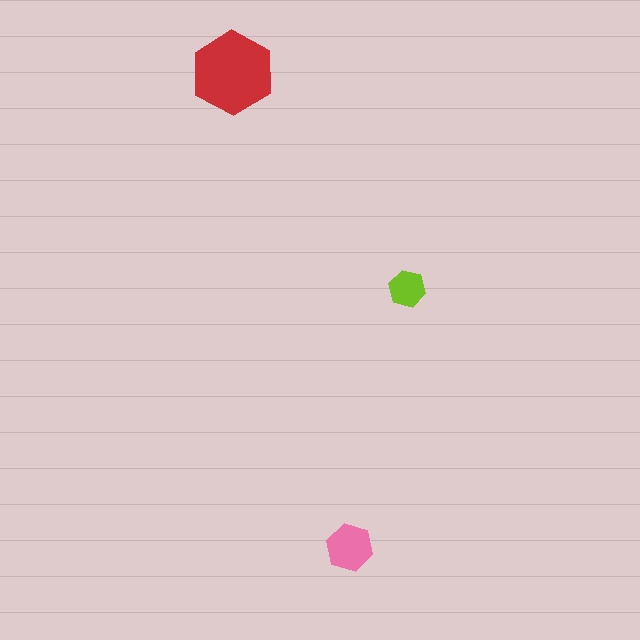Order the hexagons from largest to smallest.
the red one, the pink one, the lime one.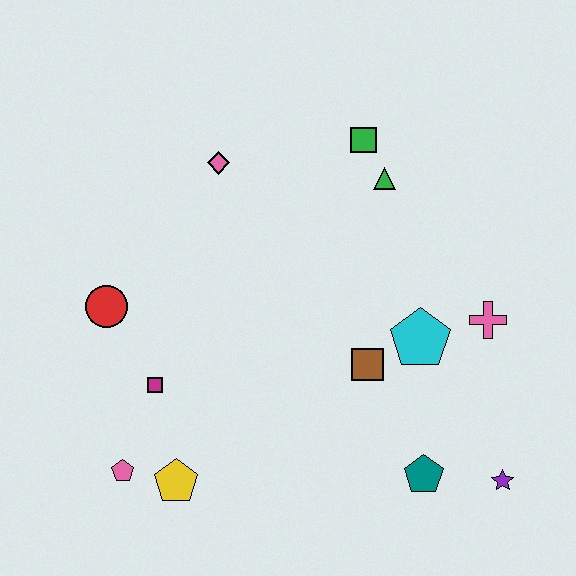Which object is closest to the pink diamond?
The green square is closest to the pink diamond.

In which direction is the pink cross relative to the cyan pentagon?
The pink cross is to the right of the cyan pentagon.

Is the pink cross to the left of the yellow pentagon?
No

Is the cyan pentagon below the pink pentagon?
No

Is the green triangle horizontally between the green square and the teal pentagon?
Yes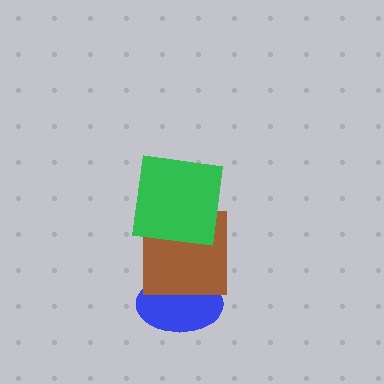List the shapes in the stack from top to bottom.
From top to bottom: the green square, the brown square, the blue ellipse.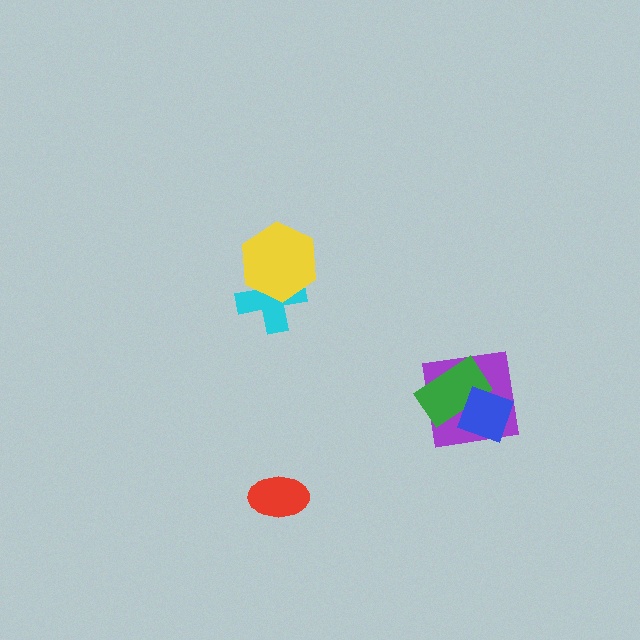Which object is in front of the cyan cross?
The yellow hexagon is in front of the cyan cross.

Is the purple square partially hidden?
Yes, it is partially covered by another shape.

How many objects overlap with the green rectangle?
2 objects overlap with the green rectangle.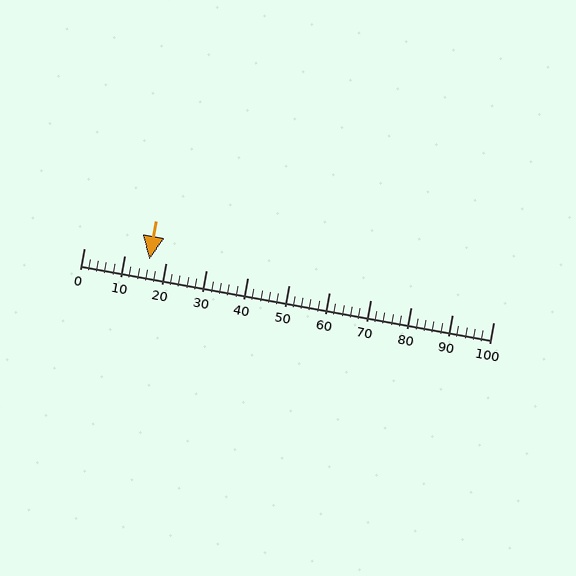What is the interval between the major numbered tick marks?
The major tick marks are spaced 10 units apart.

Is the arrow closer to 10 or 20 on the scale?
The arrow is closer to 20.